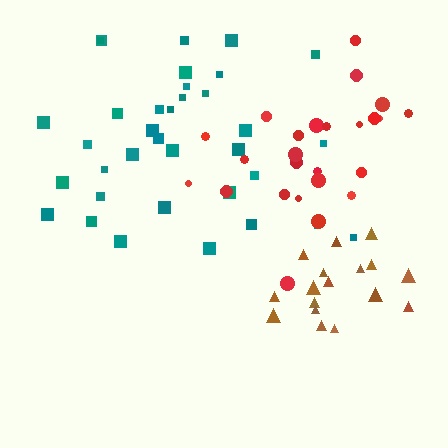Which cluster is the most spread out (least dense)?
Red.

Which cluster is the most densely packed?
Brown.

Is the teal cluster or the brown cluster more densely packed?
Brown.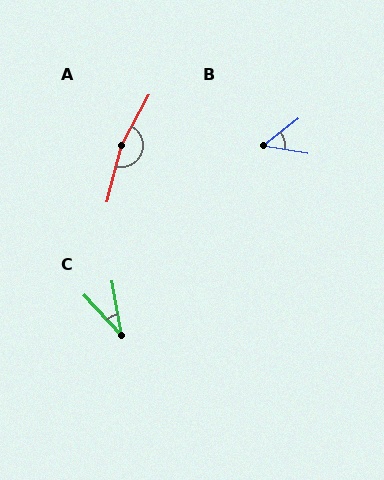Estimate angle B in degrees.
Approximately 48 degrees.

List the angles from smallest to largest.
C (33°), B (48°), A (165°).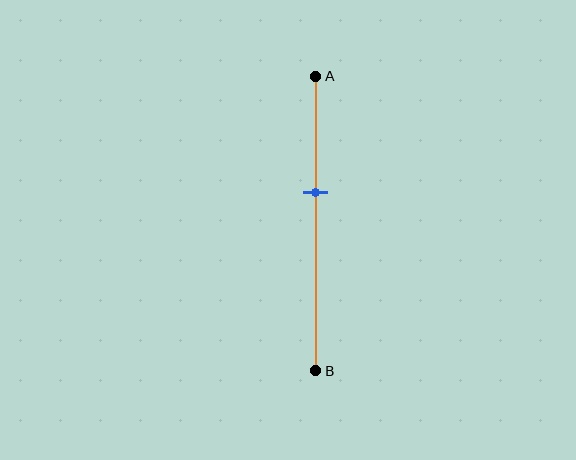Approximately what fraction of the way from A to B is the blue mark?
The blue mark is approximately 40% of the way from A to B.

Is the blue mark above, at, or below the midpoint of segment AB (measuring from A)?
The blue mark is above the midpoint of segment AB.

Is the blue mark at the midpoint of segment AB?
No, the mark is at about 40% from A, not at the 50% midpoint.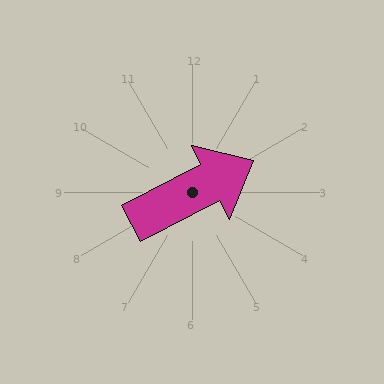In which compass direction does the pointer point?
Northeast.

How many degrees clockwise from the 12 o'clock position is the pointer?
Approximately 63 degrees.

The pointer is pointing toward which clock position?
Roughly 2 o'clock.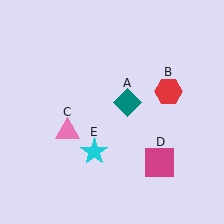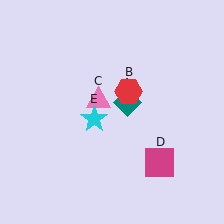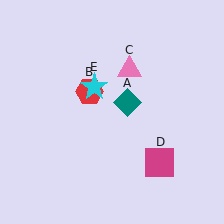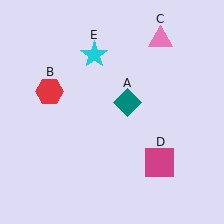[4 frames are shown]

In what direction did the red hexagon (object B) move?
The red hexagon (object B) moved left.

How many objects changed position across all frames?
3 objects changed position: red hexagon (object B), pink triangle (object C), cyan star (object E).